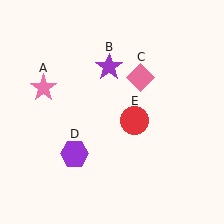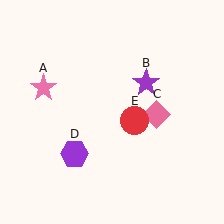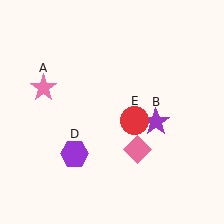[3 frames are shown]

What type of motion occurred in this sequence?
The purple star (object B), pink diamond (object C) rotated clockwise around the center of the scene.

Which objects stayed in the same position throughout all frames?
Pink star (object A) and purple hexagon (object D) and red circle (object E) remained stationary.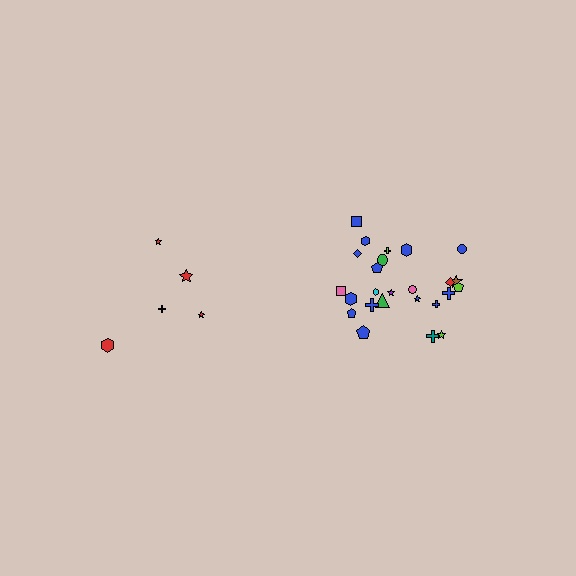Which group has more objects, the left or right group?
The right group.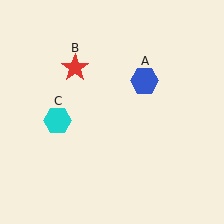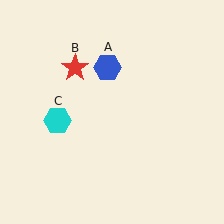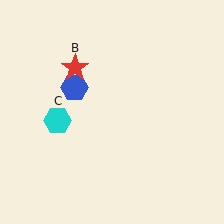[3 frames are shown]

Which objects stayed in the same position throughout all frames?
Red star (object B) and cyan hexagon (object C) remained stationary.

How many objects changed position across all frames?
1 object changed position: blue hexagon (object A).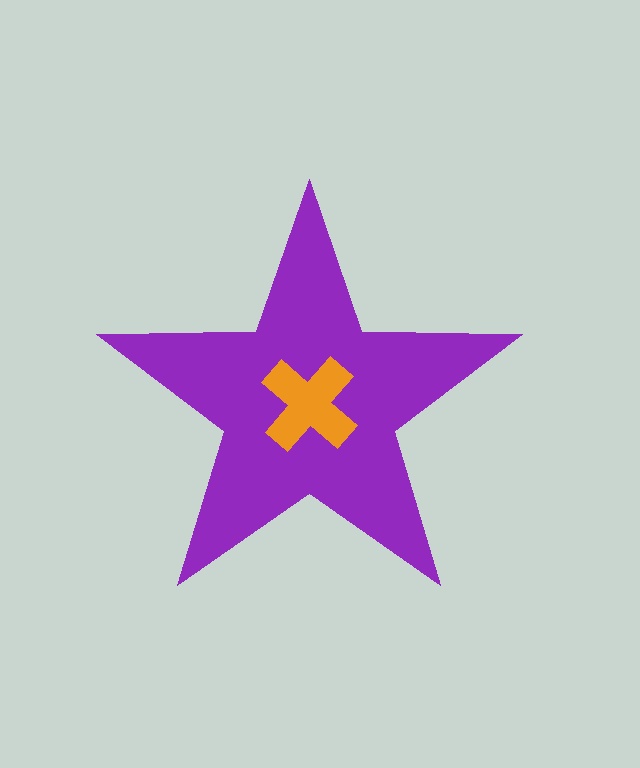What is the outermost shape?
The purple star.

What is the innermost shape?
The orange cross.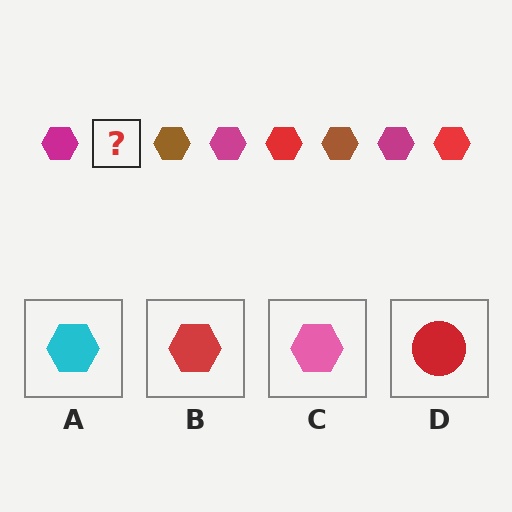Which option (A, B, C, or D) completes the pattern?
B.